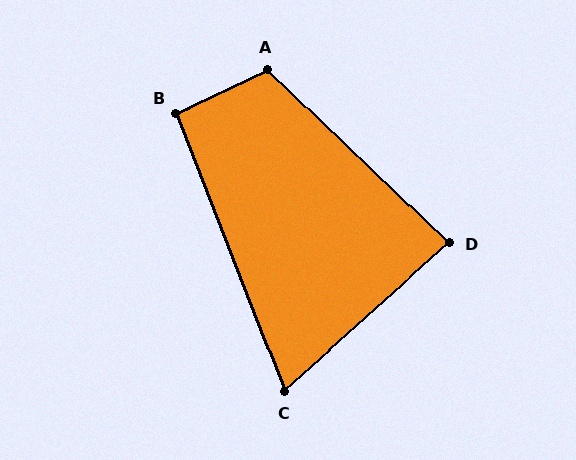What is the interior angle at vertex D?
Approximately 86 degrees (approximately right).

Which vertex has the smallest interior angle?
C, at approximately 70 degrees.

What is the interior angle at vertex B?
Approximately 94 degrees (approximately right).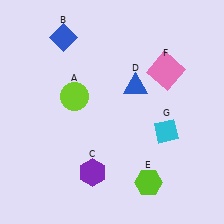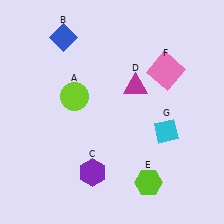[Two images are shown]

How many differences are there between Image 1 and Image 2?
There is 1 difference between the two images.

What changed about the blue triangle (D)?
In Image 1, D is blue. In Image 2, it changed to magenta.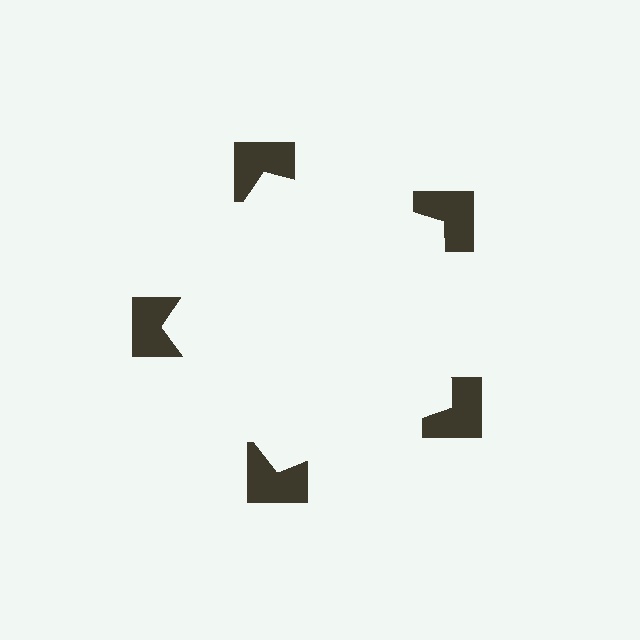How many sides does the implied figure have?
5 sides.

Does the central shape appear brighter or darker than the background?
It typically appears slightly brighter than the background, even though no actual brightness change is drawn.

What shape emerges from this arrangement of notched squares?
An illusory pentagon — its edges are inferred from the aligned wedge cuts in the notched squares, not physically drawn.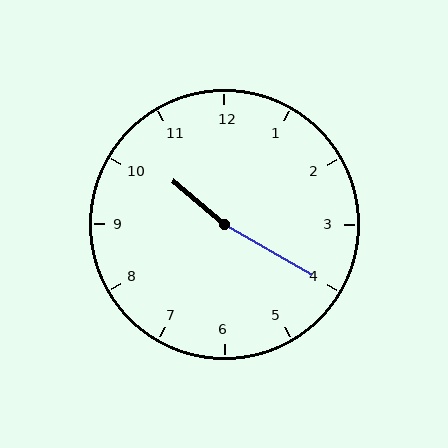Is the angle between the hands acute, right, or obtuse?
It is obtuse.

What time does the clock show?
10:20.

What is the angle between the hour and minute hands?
Approximately 170 degrees.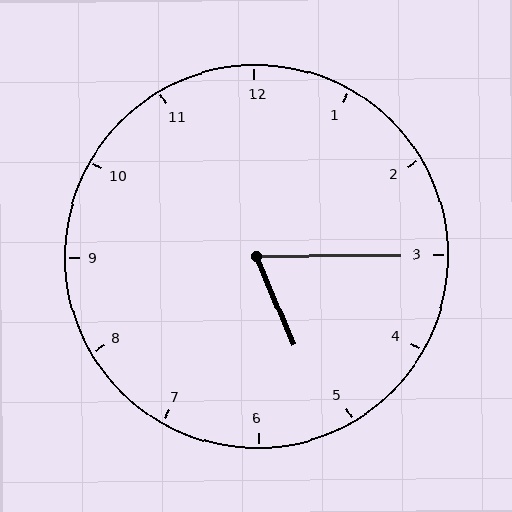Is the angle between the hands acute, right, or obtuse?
It is acute.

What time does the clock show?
5:15.